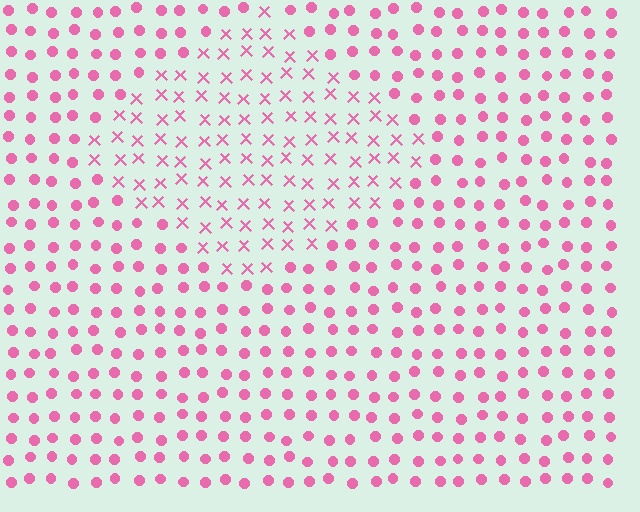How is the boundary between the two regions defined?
The boundary is defined by a change in element shape: X marks inside vs. circles outside. All elements share the same color and spacing.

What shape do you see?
I see a diamond.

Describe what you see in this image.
The image is filled with small pink elements arranged in a uniform grid. A diamond-shaped region contains X marks, while the surrounding area contains circles. The boundary is defined purely by the change in element shape.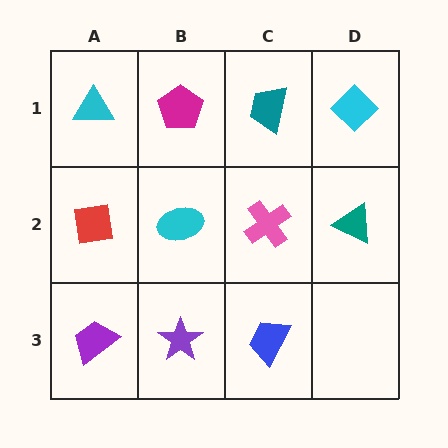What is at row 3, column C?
A blue trapezoid.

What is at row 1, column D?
A cyan diamond.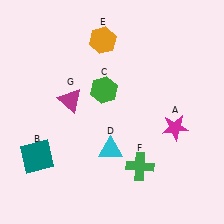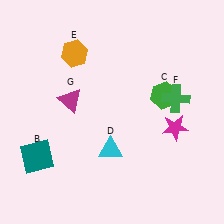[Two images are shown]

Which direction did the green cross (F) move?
The green cross (F) moved up.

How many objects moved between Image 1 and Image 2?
3 objects moved between the two images.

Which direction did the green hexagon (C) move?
The green hexagon (C) moved right.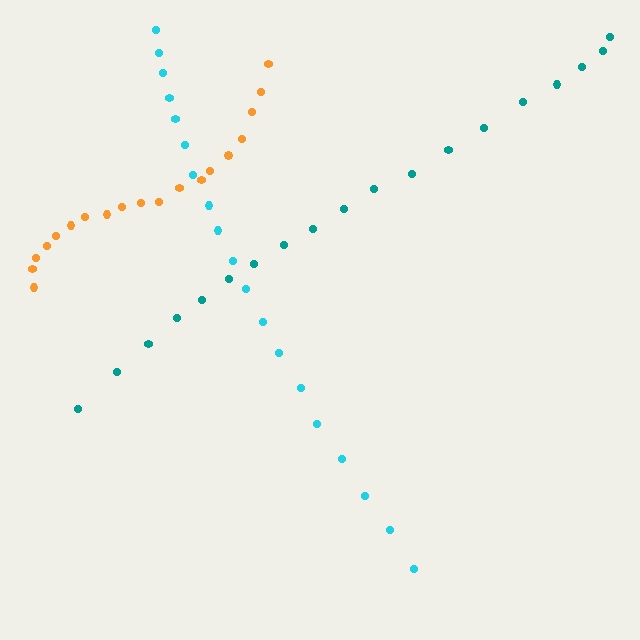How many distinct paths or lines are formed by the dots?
There are 3 distinct paths.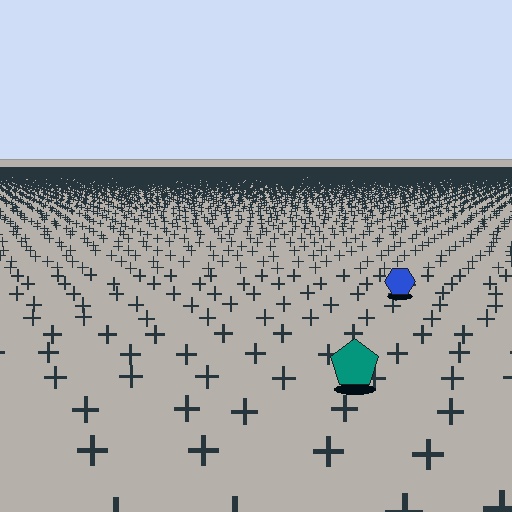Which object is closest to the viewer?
The teal pentagon is closest. The texture marks near it are larger and more spread out.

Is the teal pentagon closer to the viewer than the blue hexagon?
Yes. The teal pentagon is closer — you can tell from the texture gradient: the ground texture is coarser near it.